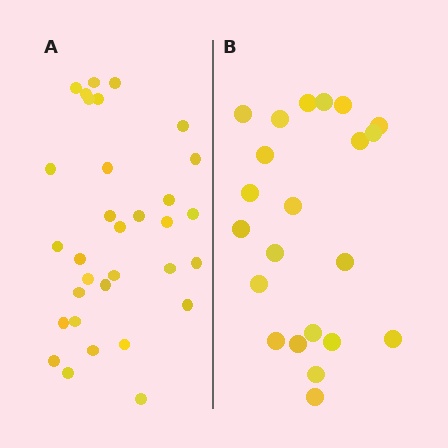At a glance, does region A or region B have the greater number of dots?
Region A (the left region) has more dots.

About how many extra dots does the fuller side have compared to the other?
Region A has roughly 10 or so more dots than region B.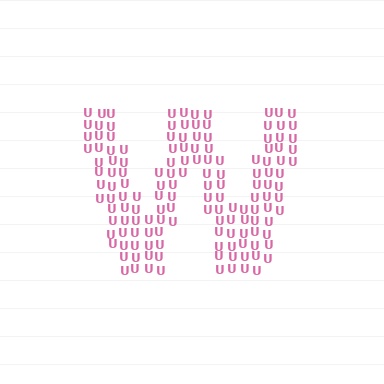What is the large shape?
The large shape is the letter W.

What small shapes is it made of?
It is made of small letter U's.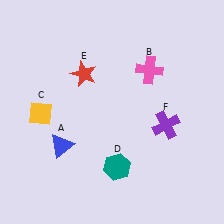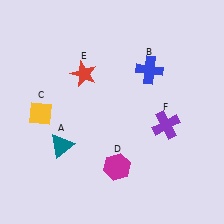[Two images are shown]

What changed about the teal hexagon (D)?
In Image 1, D is teal. In Image 2, it changed to magenta.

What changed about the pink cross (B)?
In Image 1, B is pink. In Image 2, it changed to blue.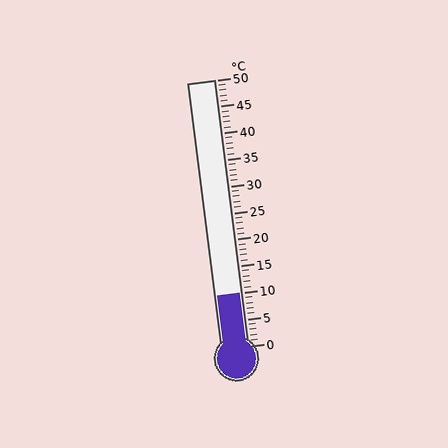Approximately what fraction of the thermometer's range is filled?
The thermometer is filled to approximately 20% of its range.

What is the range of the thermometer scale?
The thermometer scale ranges from 0°C to 50°C.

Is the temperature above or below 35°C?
The temperature is below 35°C.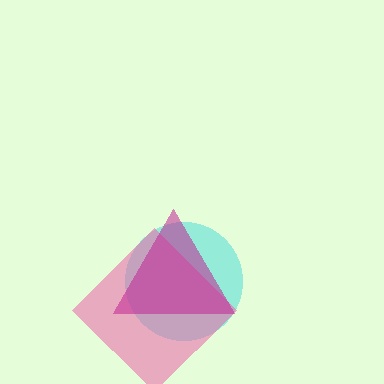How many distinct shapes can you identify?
There are 3 distinct shapes: a cyan circle, a pink diamond, a magenta triangle.